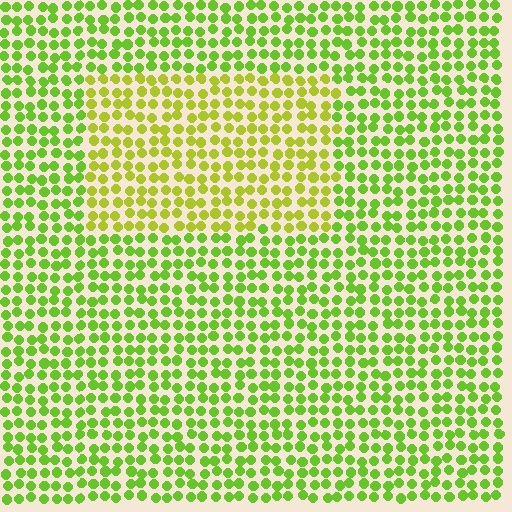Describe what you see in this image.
The image is filled with small lime elements in a uniform arrangement. A rectangle-shaped region is visible where the elements are tinted to a slightly different hue, forming a subtle color boundary.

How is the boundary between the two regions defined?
The boundary is defined purely by a slight shift in hue (about 28 degrees). Spacing, size, and orientation are identical on both sides.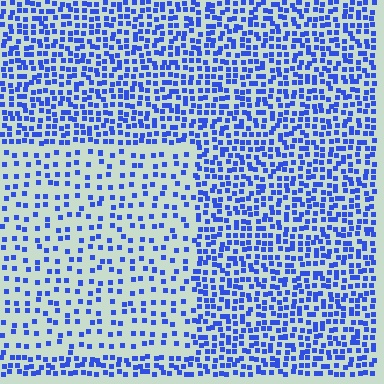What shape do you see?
I see a rectangle.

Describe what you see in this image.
The image contains small blue elements arranged at two different densities. A rectangle-shaped region is visible where the elements are less densely packed than the surrounding area.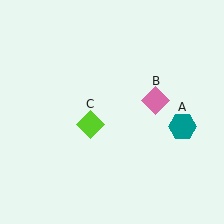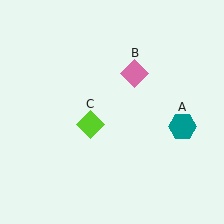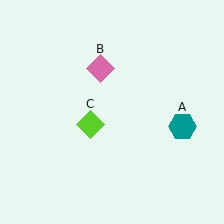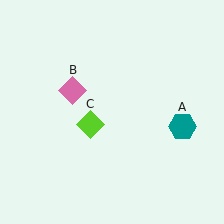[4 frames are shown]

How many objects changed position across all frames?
1 object changed position: pink diamond (object B).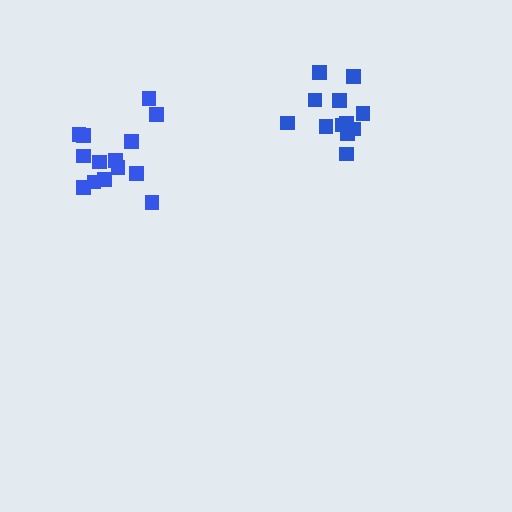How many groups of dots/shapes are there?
There are 2 groups.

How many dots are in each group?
Group 1: 12 dots, Group 2: 14 dots (26 total).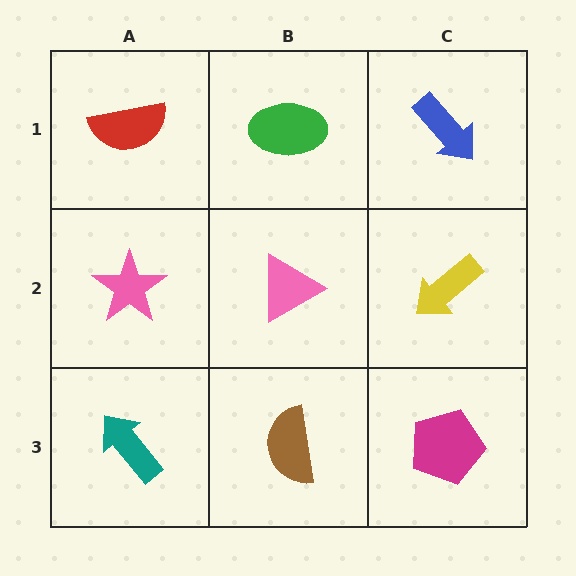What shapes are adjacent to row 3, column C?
A yellow arrow (row 2, column C), a brown semicircle (row 3, column B).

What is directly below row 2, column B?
A brown semicircle.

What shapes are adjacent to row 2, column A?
A red semicircle (row 1, column A), a teal arrow (row 3, column A), a pink triangle (row 2, column B).